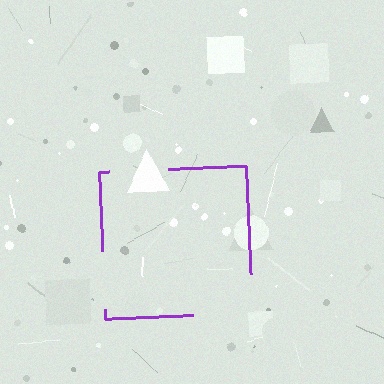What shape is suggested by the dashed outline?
The dashed outline suggests a square.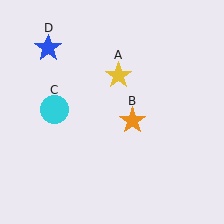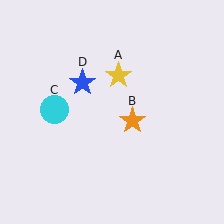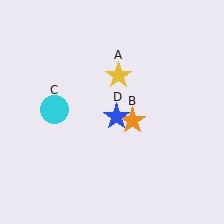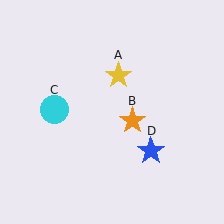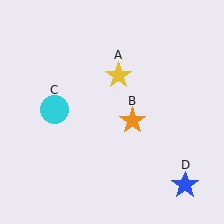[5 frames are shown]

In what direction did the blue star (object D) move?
The blue star (object D) moved down and to the right.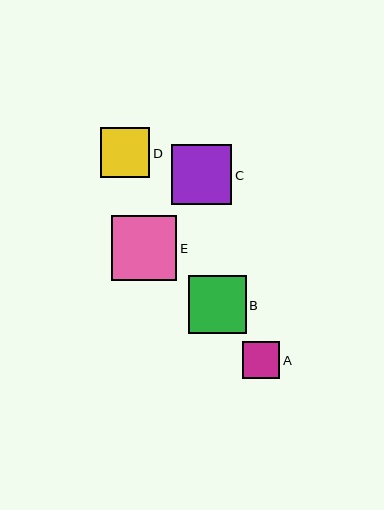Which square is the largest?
Square E is the largest with a size of approximately 65 pixels.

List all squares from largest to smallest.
From largest to smallest: E, C, B, D, A.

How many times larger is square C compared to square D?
Square C is approximately 1.2 times the size of square D.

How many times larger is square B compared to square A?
Square B is approximately 1.5 times the size of square A.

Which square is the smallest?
Square A is the smallest with a size of approximately 38 pixels.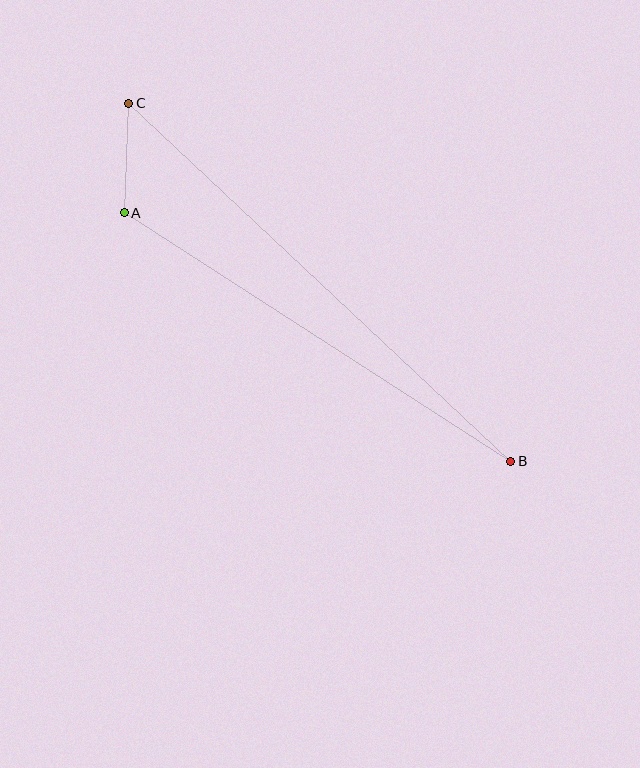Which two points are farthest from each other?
Points B and C are farthest from each other.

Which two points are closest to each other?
Points A and C are closest to each other.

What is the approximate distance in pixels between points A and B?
The distance between A and B is approximately 460 pixels.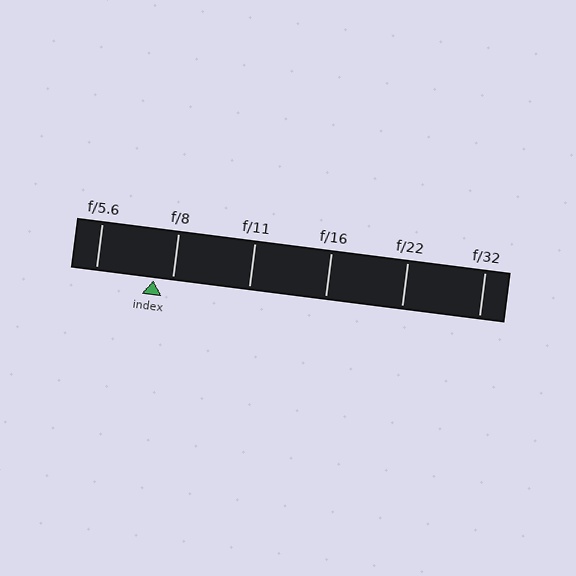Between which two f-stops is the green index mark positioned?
The index mark is between f/5.6 and f/8.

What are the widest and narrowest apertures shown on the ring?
The widest aperture shown is f/5.6 and the narrowest is f/32.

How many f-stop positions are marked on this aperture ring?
There are 6 f-stop positions marked.